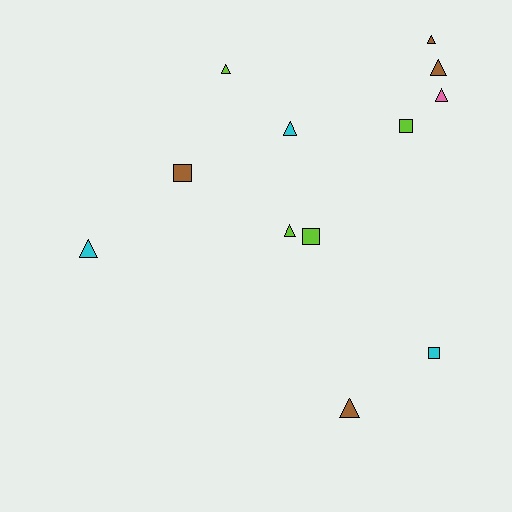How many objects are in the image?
There are 12 objects.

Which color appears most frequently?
Brown, with 4 objects.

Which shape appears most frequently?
Triangle, with 8 objects.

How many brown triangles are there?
There are 3 brown triangles.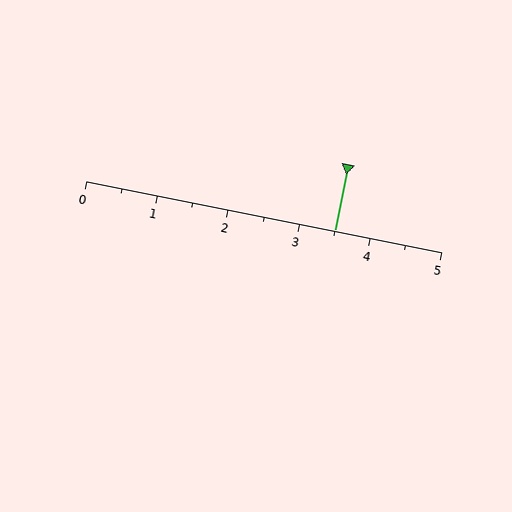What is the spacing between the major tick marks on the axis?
The major ticks are spaced 1 apart.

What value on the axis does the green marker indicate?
The marker indicates approximately 3.5.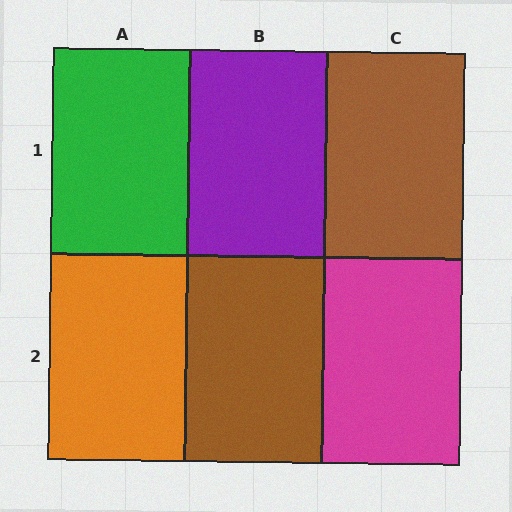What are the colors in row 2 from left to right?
Orange, brown, magenta.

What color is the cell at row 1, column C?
Brown.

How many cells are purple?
1 cell is purple.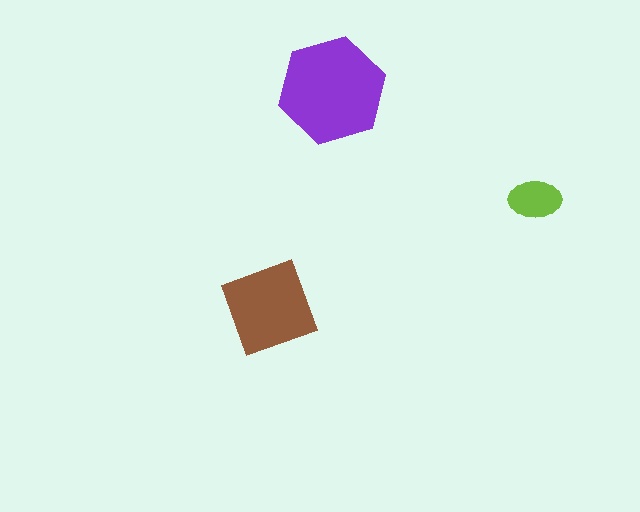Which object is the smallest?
The lime ellipse.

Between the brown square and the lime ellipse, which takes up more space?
The brown square.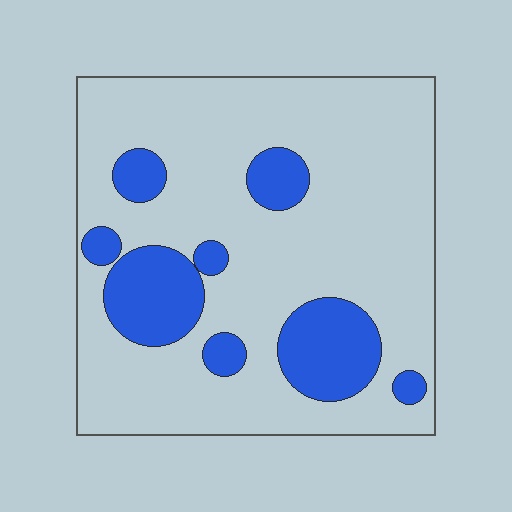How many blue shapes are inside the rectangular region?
8.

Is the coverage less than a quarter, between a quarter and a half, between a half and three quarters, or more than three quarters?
Less than a quarter.